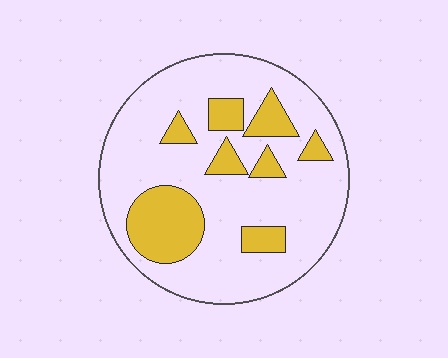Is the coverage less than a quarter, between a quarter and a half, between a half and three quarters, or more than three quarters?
Less than a quarter.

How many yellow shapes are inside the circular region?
8.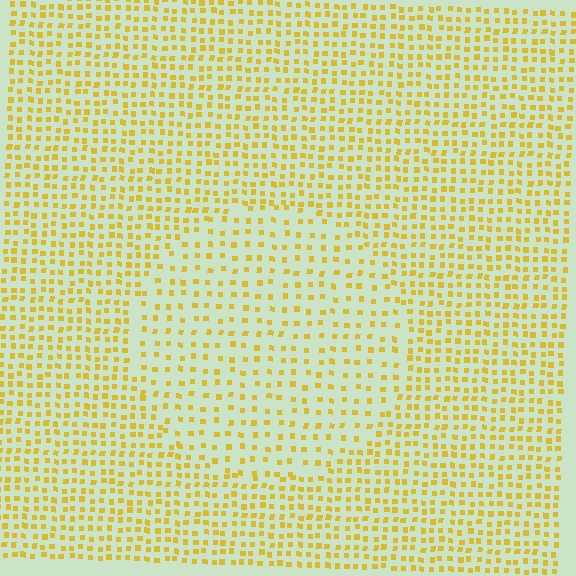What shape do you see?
I see a circle.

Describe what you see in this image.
The image contains small yellow elements arranged at two different densities. A circle-shaped region is visible where the elements are less densely packed than the surrounding area.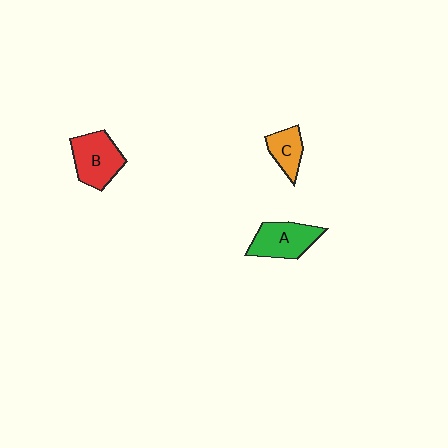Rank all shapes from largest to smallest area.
From largest to smallest: B (red), A (green), C (orange).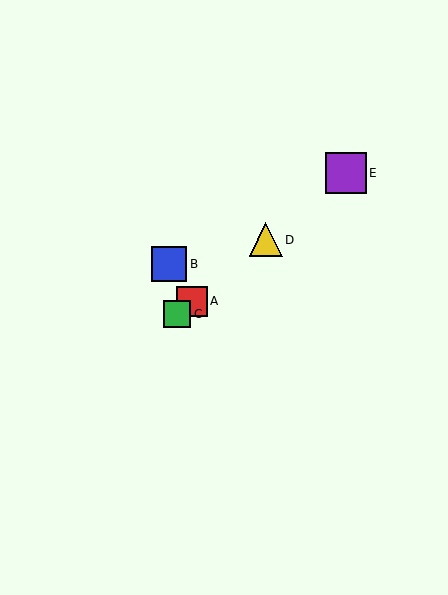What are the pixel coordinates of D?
Object D is at (266, 240).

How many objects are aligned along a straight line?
4 objects (A, C, D, E) are aligned along a straight line.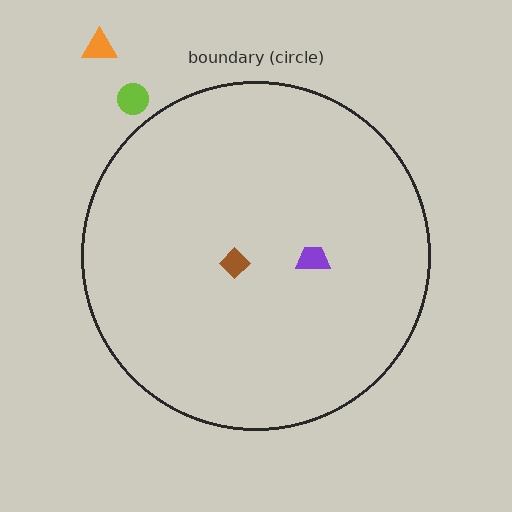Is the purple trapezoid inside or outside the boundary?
Inside.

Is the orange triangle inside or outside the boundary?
Outside.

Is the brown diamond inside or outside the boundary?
Inside.